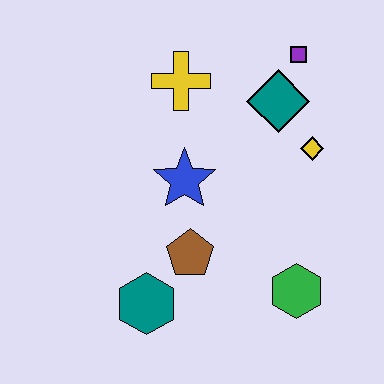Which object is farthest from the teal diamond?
The teal hexagon is farthest from the teal diamond.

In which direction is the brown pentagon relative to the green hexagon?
The brown pentagon is to the left of the green hexagon.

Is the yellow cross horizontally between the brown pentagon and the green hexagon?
No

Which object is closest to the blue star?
The brown pentagon is closest to the blue star.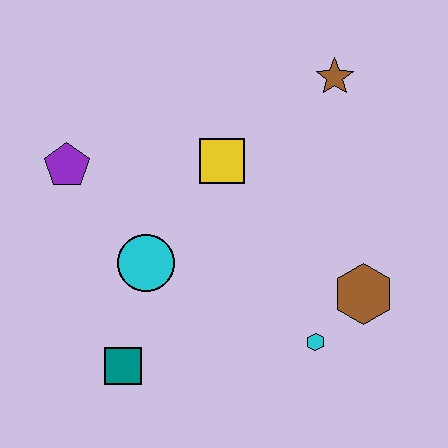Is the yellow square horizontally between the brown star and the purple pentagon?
Yes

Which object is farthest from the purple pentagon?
The brown hexagon is farthest from the purple pentagon.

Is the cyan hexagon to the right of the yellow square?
Yes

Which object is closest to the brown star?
The yellow square is closest to the brown star.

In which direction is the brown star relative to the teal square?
The brown star is above the teal square.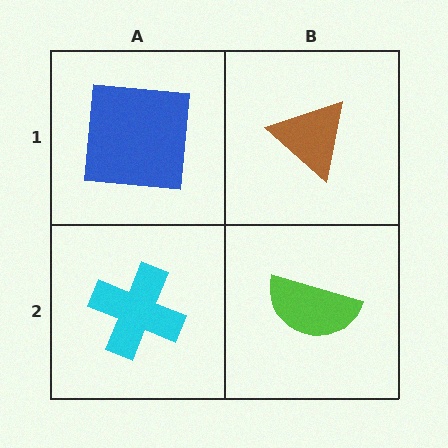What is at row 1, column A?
A blue square.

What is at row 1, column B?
A brown triangle.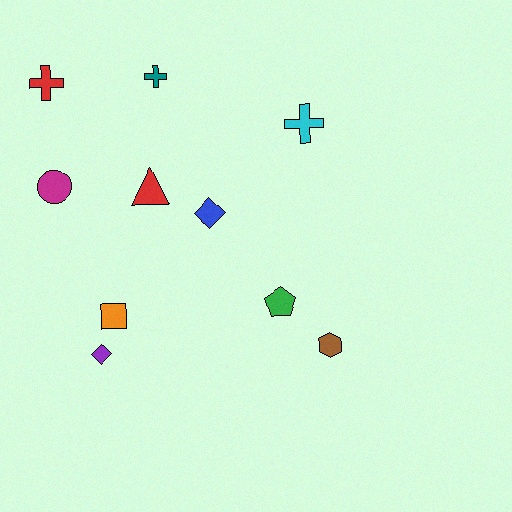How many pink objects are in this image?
There are no pink objects.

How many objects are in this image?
There are 10 objects.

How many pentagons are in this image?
There is 1 pentagon.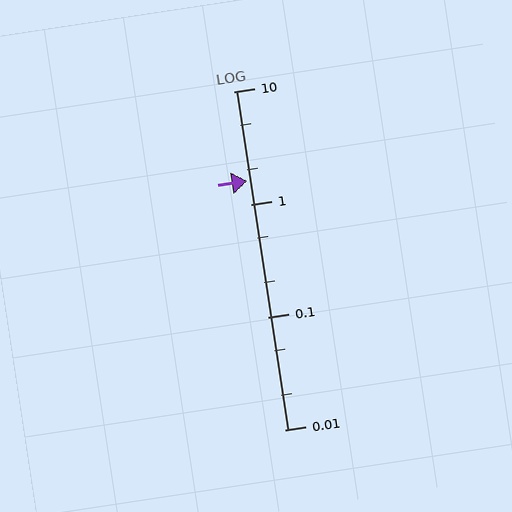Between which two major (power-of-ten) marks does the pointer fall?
The pointer is between 1 and 10.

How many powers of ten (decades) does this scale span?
The scale spans 3 decades, from 0.01 to 10.